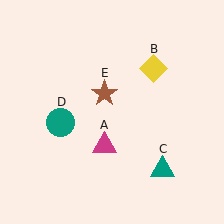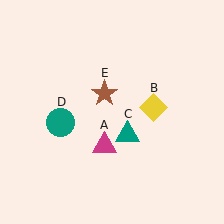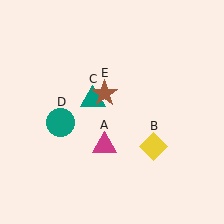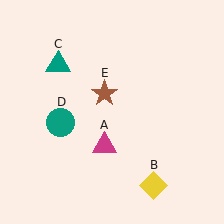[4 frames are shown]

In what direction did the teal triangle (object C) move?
The teal triangle (object C) moved up and to the left.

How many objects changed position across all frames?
2 objects changed position: yellow diamond (object B), teal triangle (object C).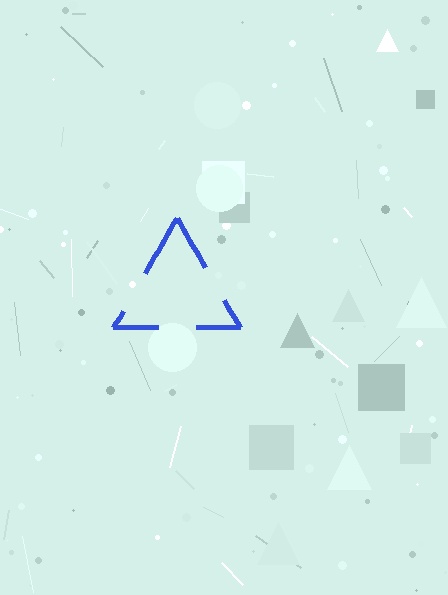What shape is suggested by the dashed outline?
The dashed outline suggests a triangle.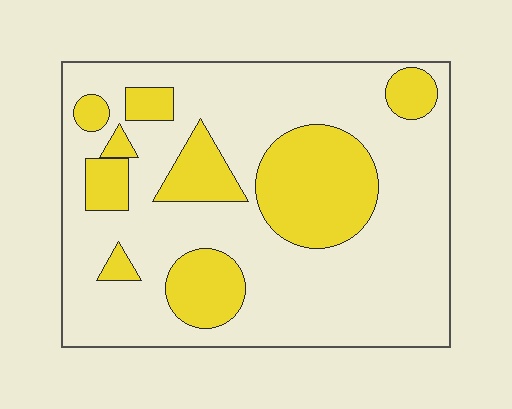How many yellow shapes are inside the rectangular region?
9.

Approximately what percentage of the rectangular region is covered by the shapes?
Approximately 25%.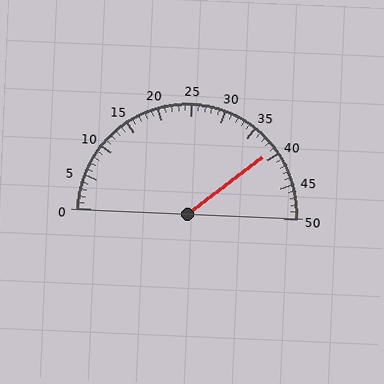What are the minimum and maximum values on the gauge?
The gauge ranges from 0 to 50.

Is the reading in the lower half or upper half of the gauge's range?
The reading is in the upper half of the range (0 to 50).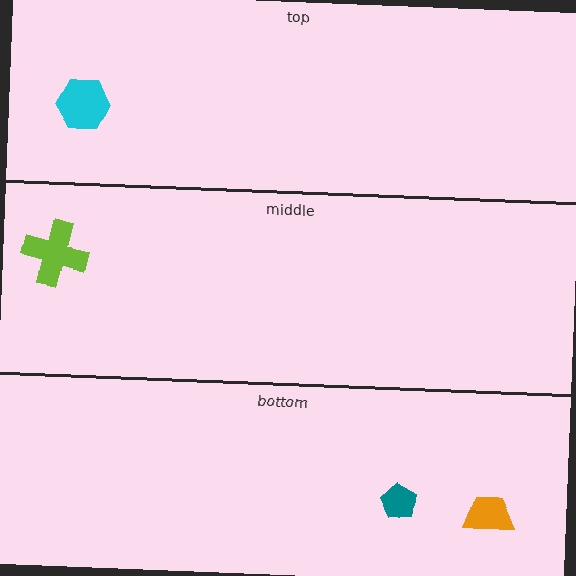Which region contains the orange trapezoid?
The bottom region.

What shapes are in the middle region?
The lime cross.